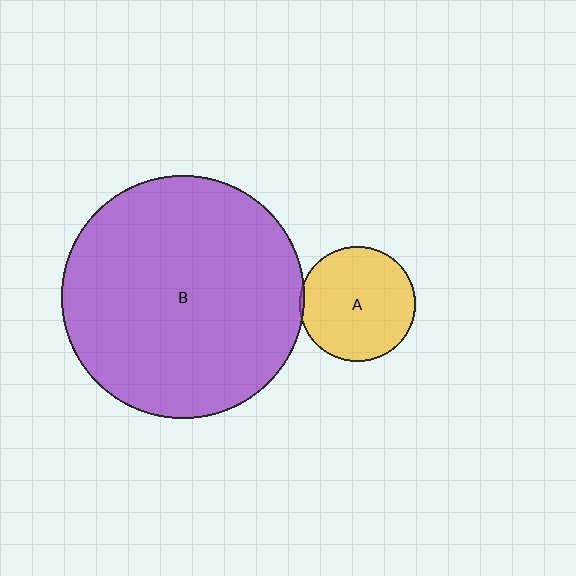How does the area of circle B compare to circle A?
Approximately 4.4 times.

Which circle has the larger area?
Circle B (purple).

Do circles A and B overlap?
Yes.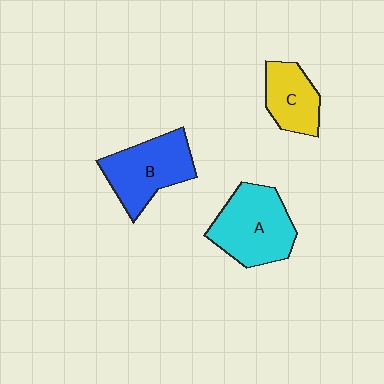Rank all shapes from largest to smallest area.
From largest to smallest: A (cyan), B (blue), C (yellow).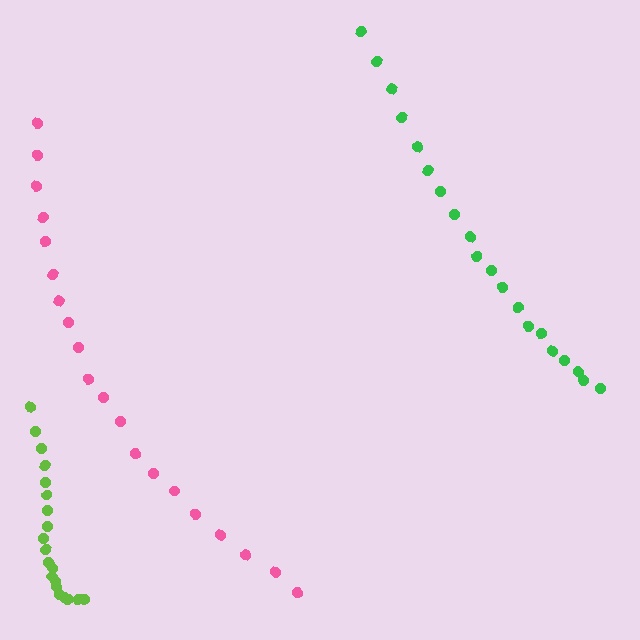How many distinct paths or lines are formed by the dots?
There are 3 distinct paths.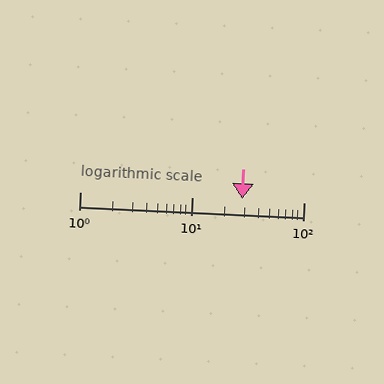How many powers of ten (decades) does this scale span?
The scale spans 2 decades, from 1 to 100.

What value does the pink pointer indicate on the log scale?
The pointer indicates approximately 28.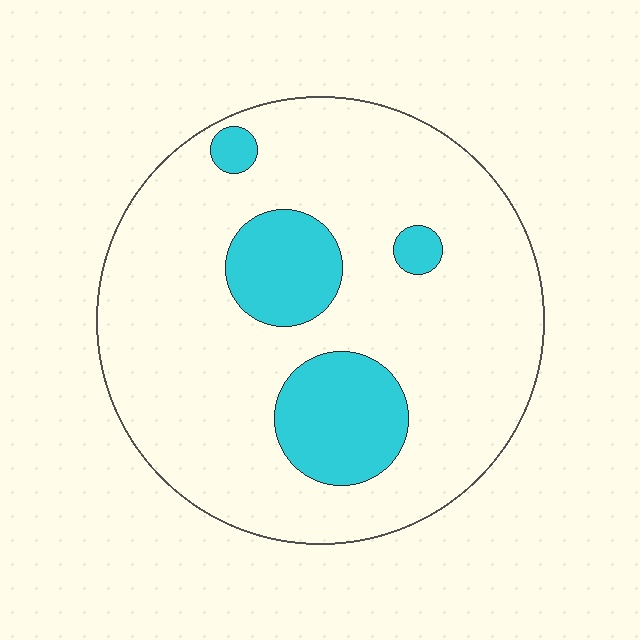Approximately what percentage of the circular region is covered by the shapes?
Approximately 20%.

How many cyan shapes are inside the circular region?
4.